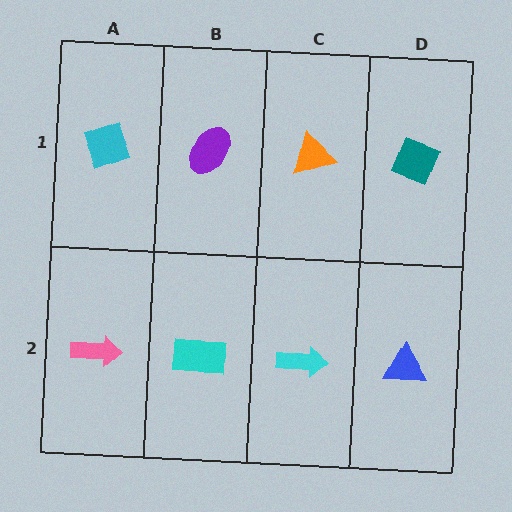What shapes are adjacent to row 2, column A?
A cyan diamond (row 1, column A), a cyan rectangle (row 2, column B).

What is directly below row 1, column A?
A pink arrow.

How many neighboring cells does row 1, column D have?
2.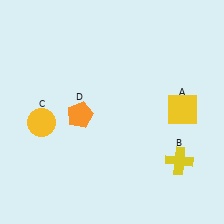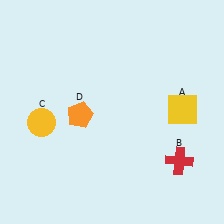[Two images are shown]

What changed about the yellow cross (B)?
In Image 1, B is yellow. In Image 2, it changed to red.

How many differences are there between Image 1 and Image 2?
There is 1 difference between the two images.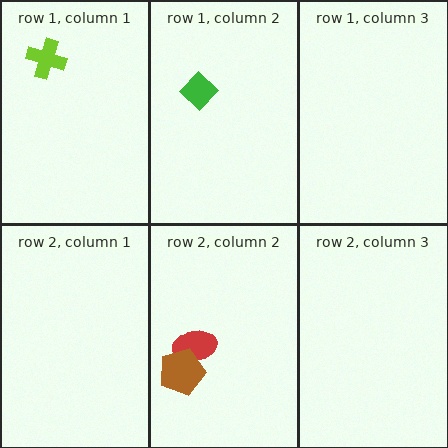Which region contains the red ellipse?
The row 2, column 2 region.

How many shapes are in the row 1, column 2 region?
1.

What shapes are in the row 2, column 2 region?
The red ellipse, the brown pentagon.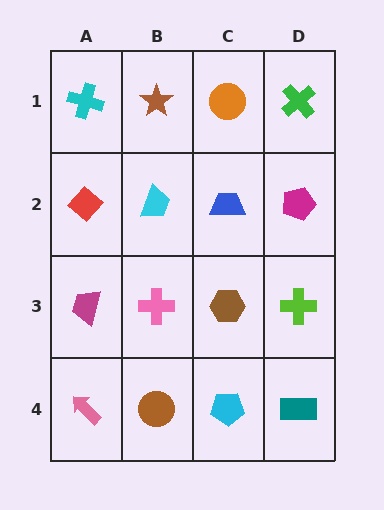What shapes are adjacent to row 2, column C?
An orange circle (row 1, column C), a brown hexagon (row 3, column C), a cyan trapezoid (row 2, column B), a magenta pentagon (row 2, column D).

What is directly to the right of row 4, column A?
A brown circle.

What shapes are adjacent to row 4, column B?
A pink cross (row 3, column B), a pink arrow (row 4, column A), a cyan pentagon (row 4, column C).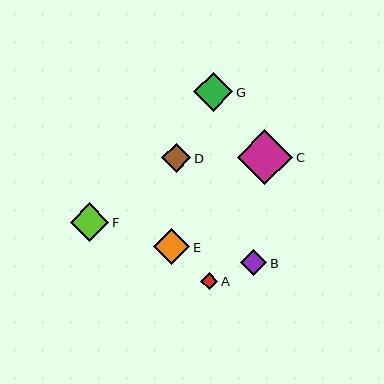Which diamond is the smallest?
Diamond A is the smallest with a size of approximately 17 pixels.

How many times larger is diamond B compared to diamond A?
Diamond B is approximately 1.6 times the size of diamond A.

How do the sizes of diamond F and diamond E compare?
Diamond F and diamond E are approximately the same size.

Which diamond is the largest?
Diamond C is the largest with a size of approximately 55 pixels.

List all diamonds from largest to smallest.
From largest to smallest: C, G, F, E, D, B, A.